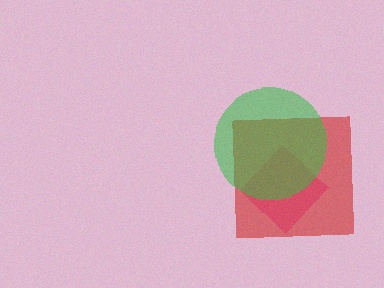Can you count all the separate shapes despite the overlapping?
Yes, there are 3 separate shapes.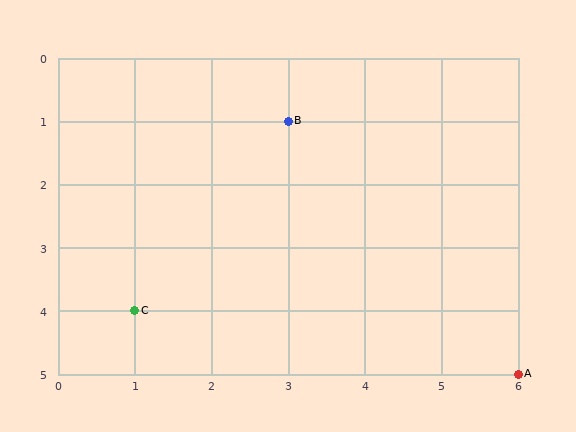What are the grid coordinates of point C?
Point C is at grid coordinates (1, 4).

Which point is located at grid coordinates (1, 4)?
Point C is at (1, 4).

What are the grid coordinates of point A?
Point A is at grid coordinates (6, 5).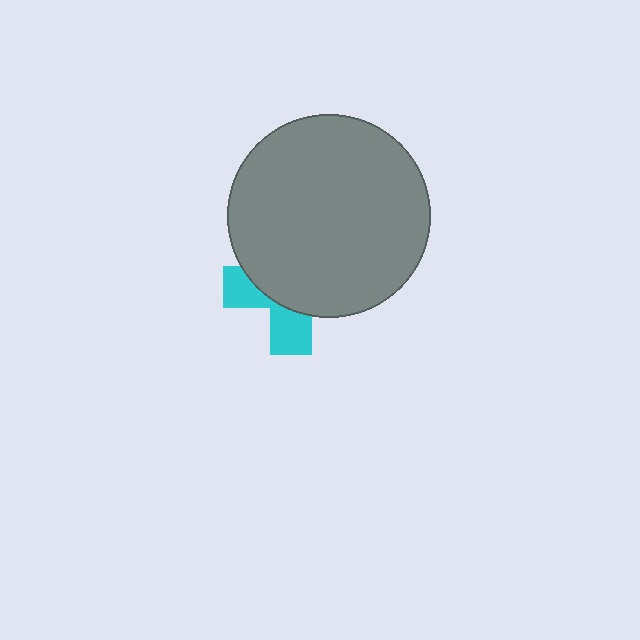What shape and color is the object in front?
The object in front is a gray circle.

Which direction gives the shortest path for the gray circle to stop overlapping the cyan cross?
Moving up gives the shortest separation.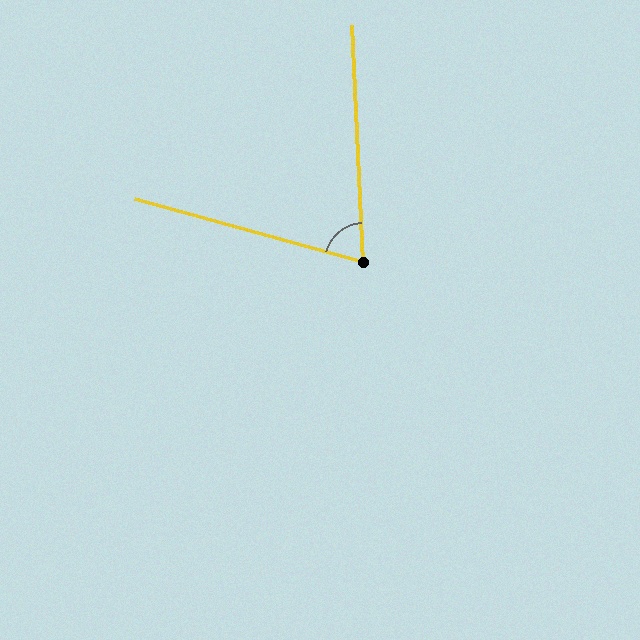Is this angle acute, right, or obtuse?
It is acute.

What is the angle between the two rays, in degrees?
Approximately 72 degrees.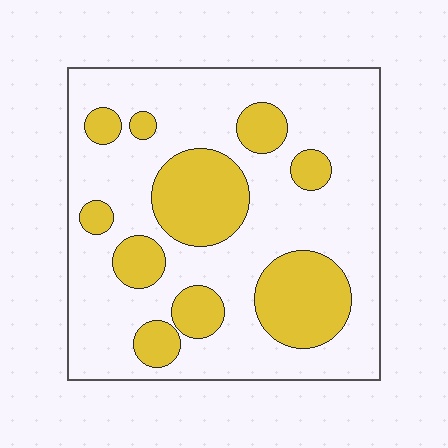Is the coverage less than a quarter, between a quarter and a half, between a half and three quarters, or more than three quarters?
Between a quarter and a half.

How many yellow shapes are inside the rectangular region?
10.